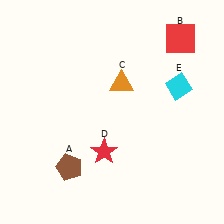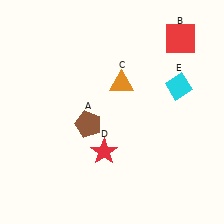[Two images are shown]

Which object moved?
The brown pentagon (A) moved up.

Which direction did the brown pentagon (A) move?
The brown pentagon (A) moved up.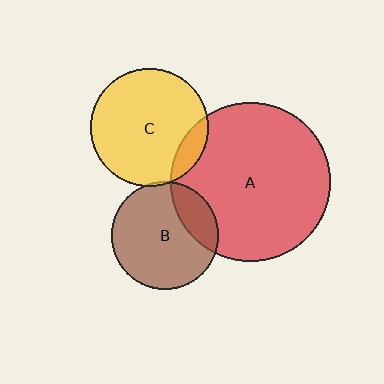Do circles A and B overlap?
Yes.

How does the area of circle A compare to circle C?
Approximately 1.8 times.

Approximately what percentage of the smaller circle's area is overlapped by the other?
Approximately 20%.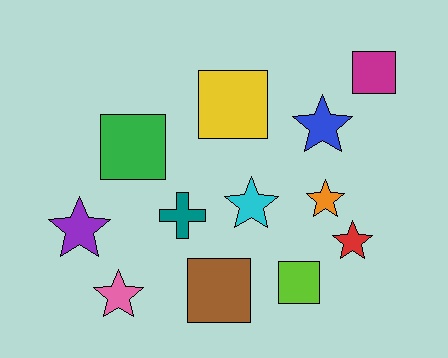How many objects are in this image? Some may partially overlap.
There are 12 objects.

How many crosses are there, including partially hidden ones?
There is 1 cross.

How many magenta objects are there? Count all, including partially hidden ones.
There is 1 magenta object.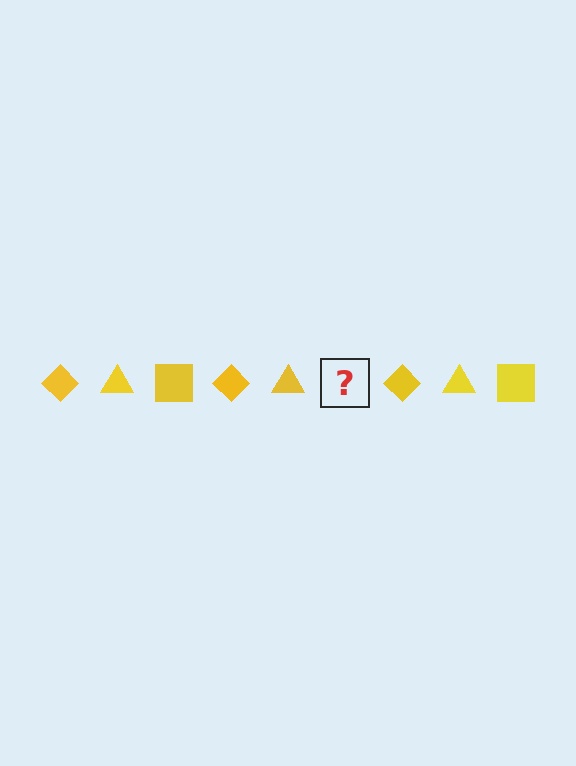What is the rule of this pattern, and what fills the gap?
The rule is that the pattern cycles through diamond, triangle, square shapes in yellow. The gap should be filled with a yellow square.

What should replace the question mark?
The question mark should be replaced with a yellow square.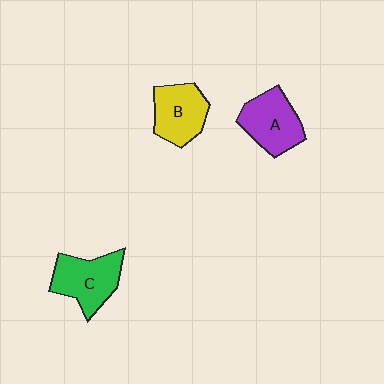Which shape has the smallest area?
Shape B (yellow).